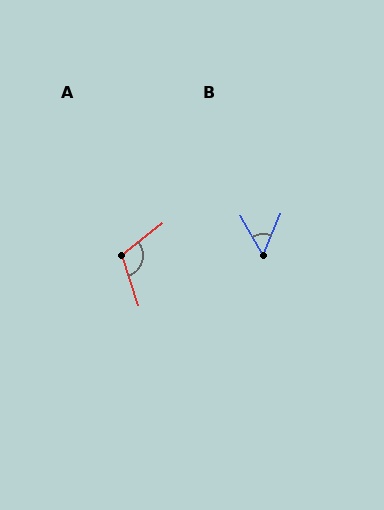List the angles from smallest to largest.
B (53°), A (110°).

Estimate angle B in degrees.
Approximately 53 degrees.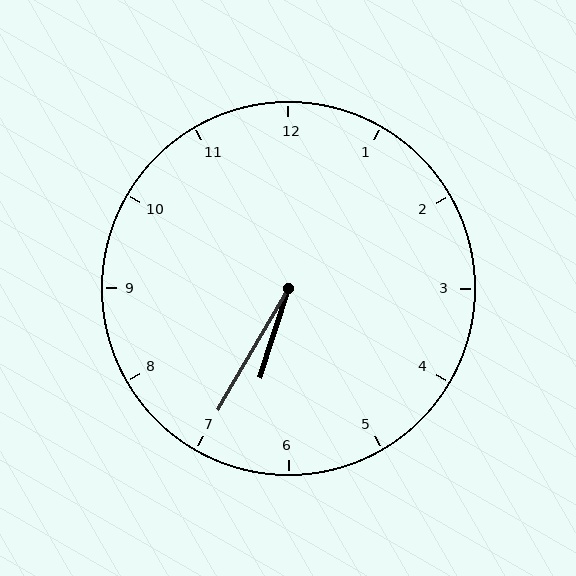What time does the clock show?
6:35.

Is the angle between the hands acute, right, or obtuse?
It is acute.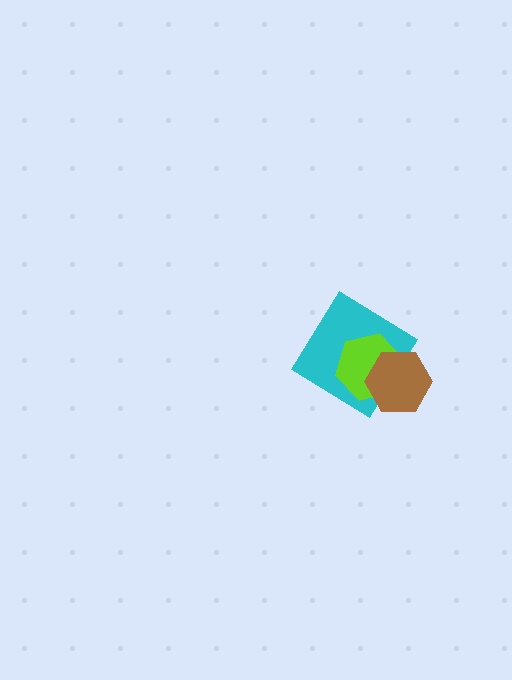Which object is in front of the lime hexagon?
The brown hexagon is in front of the lime hexagon.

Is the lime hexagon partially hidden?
Yes, it is partially covered by another shape.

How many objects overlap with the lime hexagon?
2 objects overlap with the lime hexagon.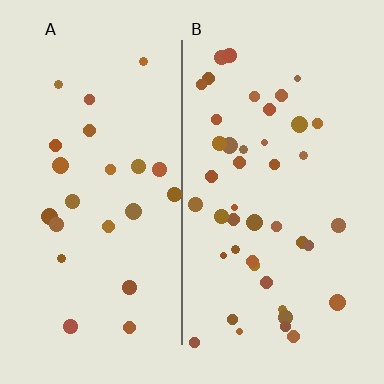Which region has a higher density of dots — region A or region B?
B (the right).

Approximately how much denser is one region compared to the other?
Approximately 1.8× — region B over region A.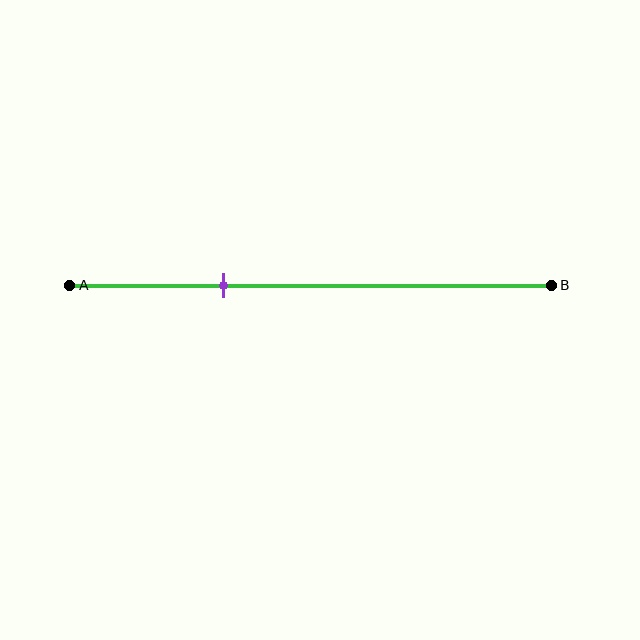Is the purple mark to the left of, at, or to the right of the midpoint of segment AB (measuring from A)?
The purple mark is to the left of the midpoint of segment AB.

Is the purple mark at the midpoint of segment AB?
No, the mark is at about 30% from A, not at the 50% midpoint.